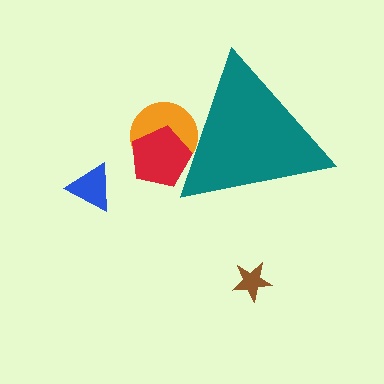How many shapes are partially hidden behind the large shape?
2 shapes are partially hidden.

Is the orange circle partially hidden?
Yes, the orange circle is partially hidden behind the teal triangle.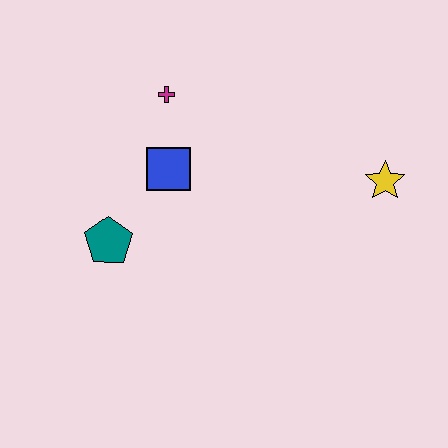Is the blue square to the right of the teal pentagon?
Yes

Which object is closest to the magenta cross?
The blue square is closest to the magenta cross.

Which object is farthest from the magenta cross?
The yellow star is farthest from the magenta cross.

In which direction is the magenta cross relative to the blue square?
The magenta cross is above the blue square.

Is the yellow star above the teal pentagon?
Yes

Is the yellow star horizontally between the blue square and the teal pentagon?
No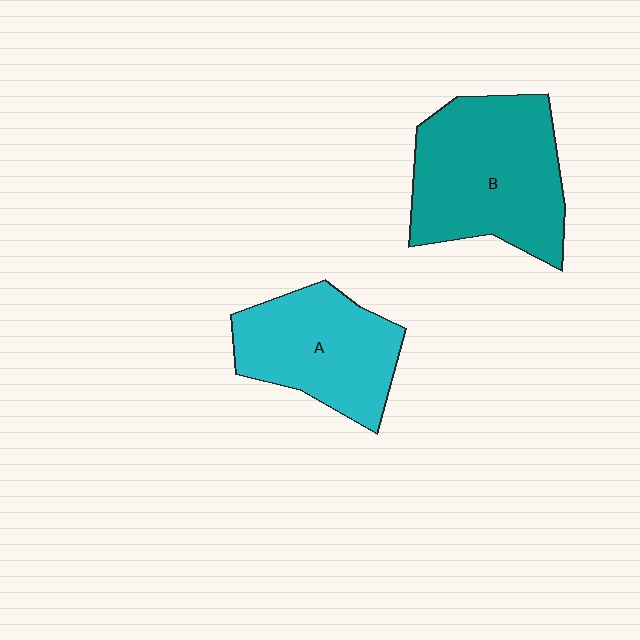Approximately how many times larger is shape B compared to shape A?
Approximately 1.3 times.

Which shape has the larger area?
Shape B (teal).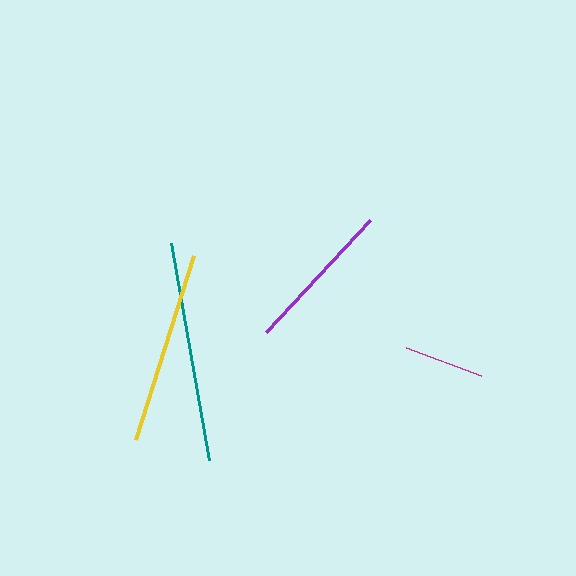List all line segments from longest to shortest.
From longest to shortest: teal, yellow, purple, magenta.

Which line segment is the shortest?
The magenta line is the shortest at approximately 80 pixels.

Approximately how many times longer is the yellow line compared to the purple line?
The yellow line is approximately 1.3 times the length of the purple line.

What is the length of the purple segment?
The purple segment is approximately 153 pixels long.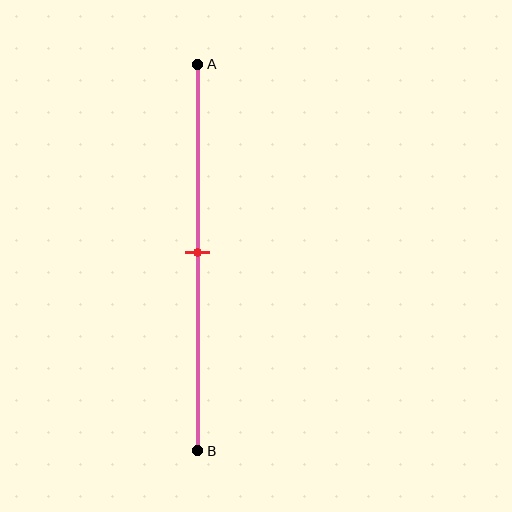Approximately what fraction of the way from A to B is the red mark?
The red mark is approximately 50% of the way from A to B.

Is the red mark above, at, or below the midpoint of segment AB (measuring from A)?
The red mark is approximately at the midpoint of segment AB.